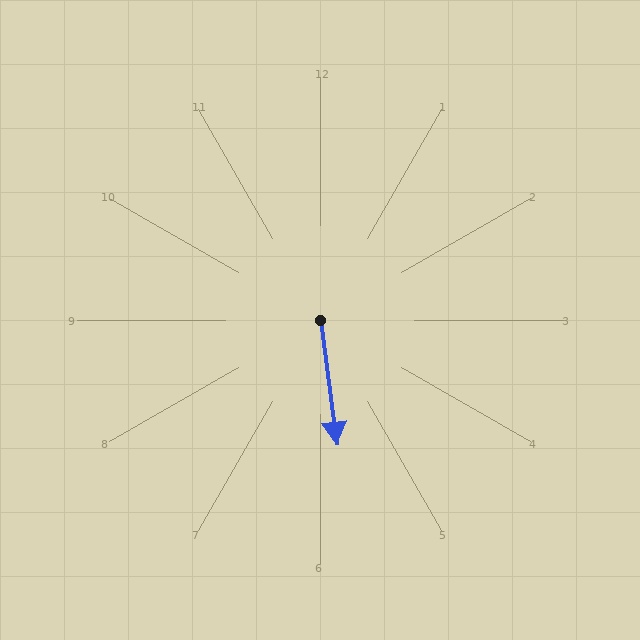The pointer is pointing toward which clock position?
Roughly 6 o'clock.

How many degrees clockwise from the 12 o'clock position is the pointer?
Approximately 172 degrees.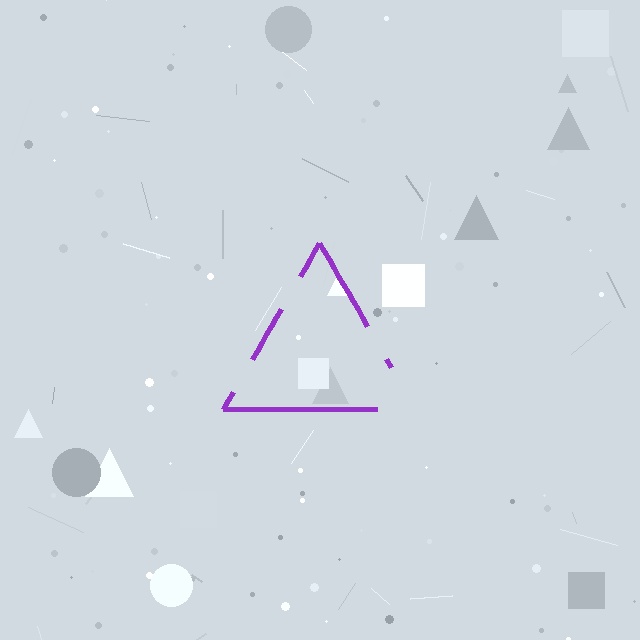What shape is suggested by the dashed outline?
The dashed outline suggests a triangle.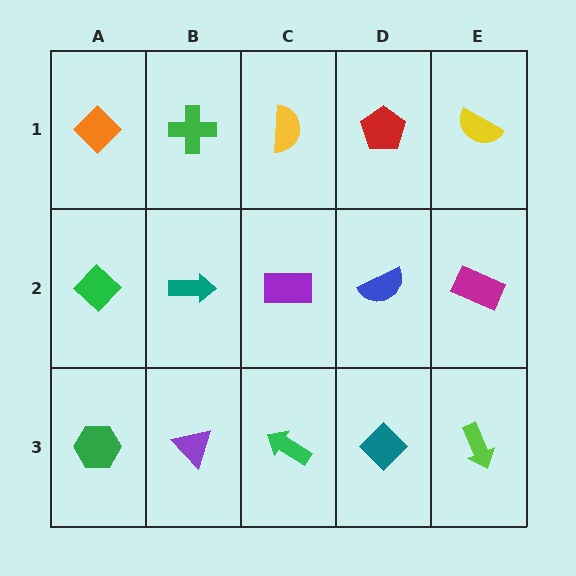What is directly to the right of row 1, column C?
A red pentagon.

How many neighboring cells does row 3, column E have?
2.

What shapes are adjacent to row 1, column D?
A blue semicircle (row 2, column D), a yellow semicircle (row 1, column C), a yellow semicircle (row 1, column E).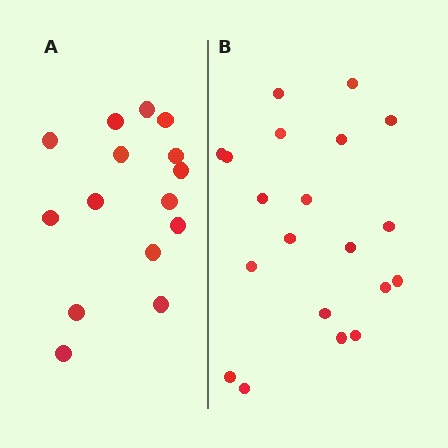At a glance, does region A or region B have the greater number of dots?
Region B (the right region) has more dots.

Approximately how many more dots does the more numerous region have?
Region B has about 5 more dots than region A.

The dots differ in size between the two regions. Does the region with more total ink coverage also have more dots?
No. Region A has more total ink coverage because its dots are larger, but region B actually contains more individual dots. Total area can be misleading — the number of items is what matters here.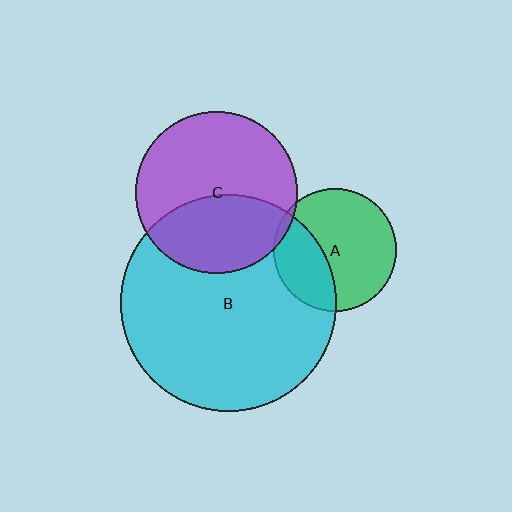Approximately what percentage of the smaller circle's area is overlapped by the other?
Approximately 5%.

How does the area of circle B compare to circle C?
Approximately 1.8 times.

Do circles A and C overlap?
Yes.